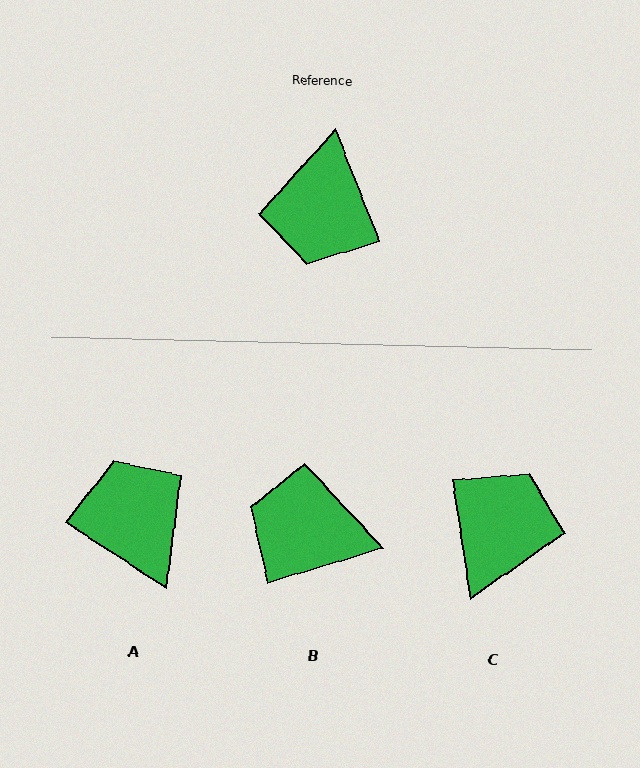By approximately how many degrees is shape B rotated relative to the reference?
Approximately 95 degrees clockwise.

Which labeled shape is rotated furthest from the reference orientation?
C, about 167 degrees away.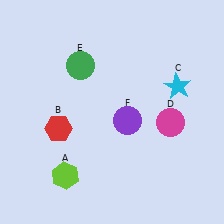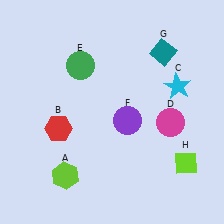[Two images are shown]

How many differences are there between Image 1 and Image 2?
There are 2 differences between the two images.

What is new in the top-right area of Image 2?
A teal diamond (G) was added in the top-right area of Image 2.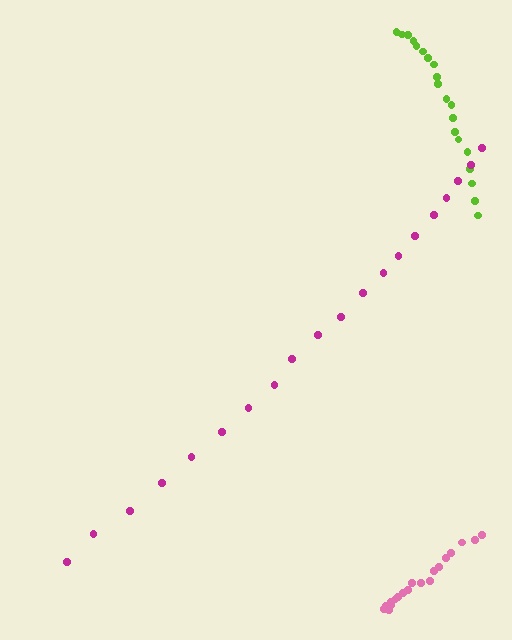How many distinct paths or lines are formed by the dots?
There are 3 distinct paths.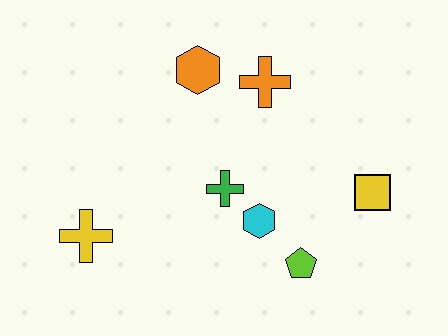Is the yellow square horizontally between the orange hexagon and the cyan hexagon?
No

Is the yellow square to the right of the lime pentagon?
Yes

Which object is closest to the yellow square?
The lime pentagon is closest to the yellow square.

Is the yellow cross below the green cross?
Yes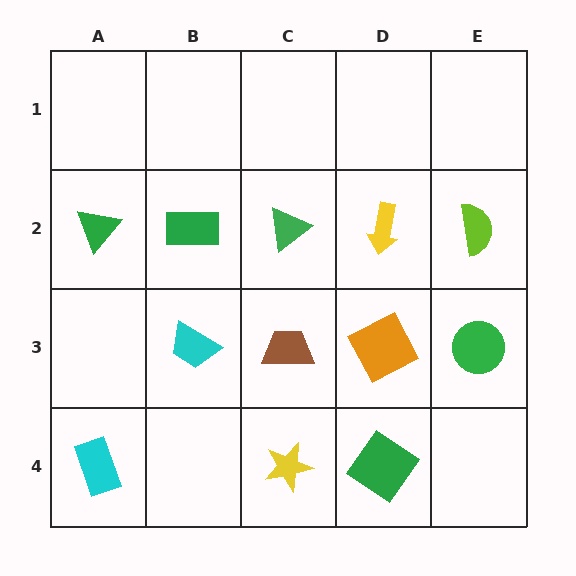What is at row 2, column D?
A yellow arrow.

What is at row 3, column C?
A brown trapezoid.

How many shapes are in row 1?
0 shapes.